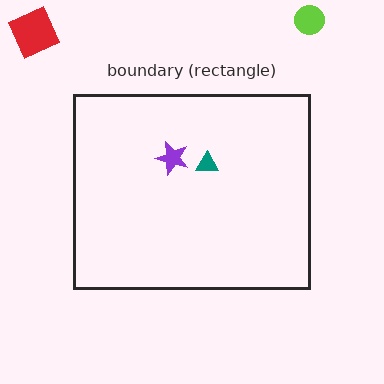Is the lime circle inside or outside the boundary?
Outside.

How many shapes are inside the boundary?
2 inside, 2 outside.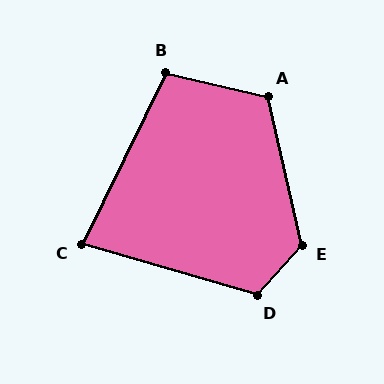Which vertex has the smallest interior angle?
C, at approximately 80 degrees.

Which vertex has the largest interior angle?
E, at approximately 125 degrees.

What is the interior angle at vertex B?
Approximately 103 degrees (obtuse).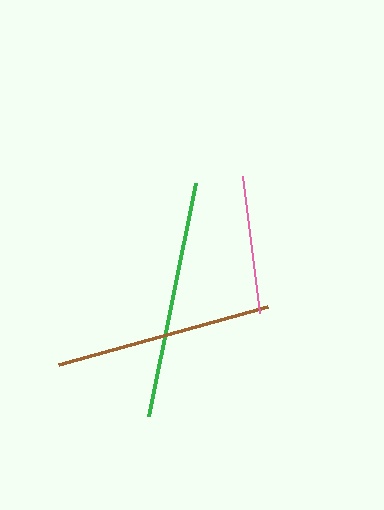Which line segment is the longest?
The green line is the longest at approximately 238 pixels.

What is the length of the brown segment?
The brown segment is approximately 217 pixels long.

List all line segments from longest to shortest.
From longest to shortest: green, brown, pink.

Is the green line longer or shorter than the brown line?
The green line is longer than the brown line.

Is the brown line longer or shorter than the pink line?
The brown line is longer than the pink line.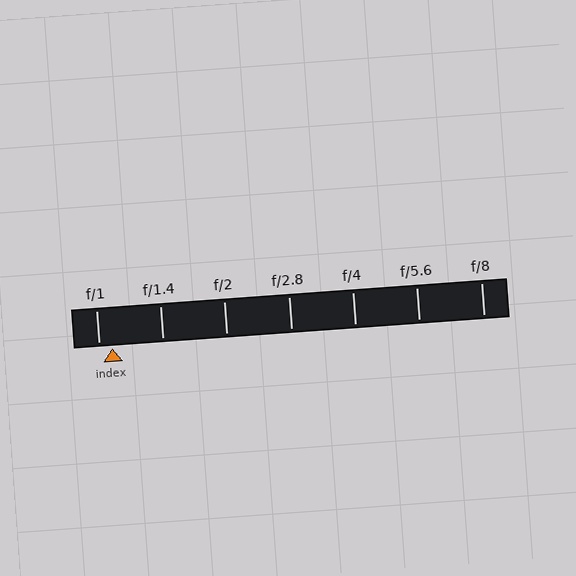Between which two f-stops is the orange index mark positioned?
The index mark is between f/1 and f/1.4.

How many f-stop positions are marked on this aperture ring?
There are 7 f-stop positions marked.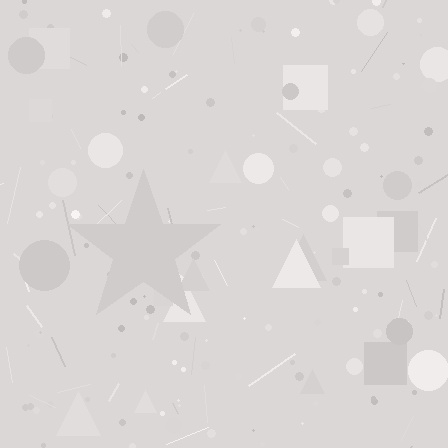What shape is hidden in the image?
A star is hidden in the image.